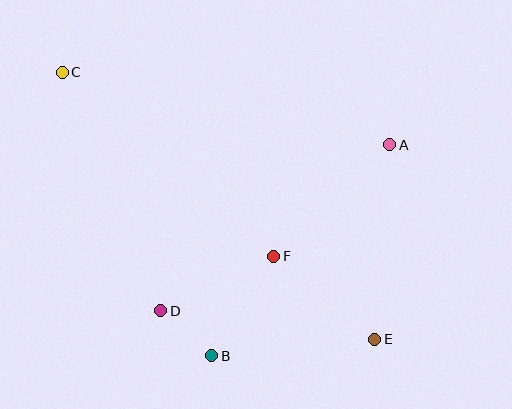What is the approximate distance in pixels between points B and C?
The distance between B and C is approximately 321 pixels.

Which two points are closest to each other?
Points B and D are closest to each other.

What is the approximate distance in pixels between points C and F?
The distance between C and F is approximately 280 pixels.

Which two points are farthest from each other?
Points C and E are farthest from each other.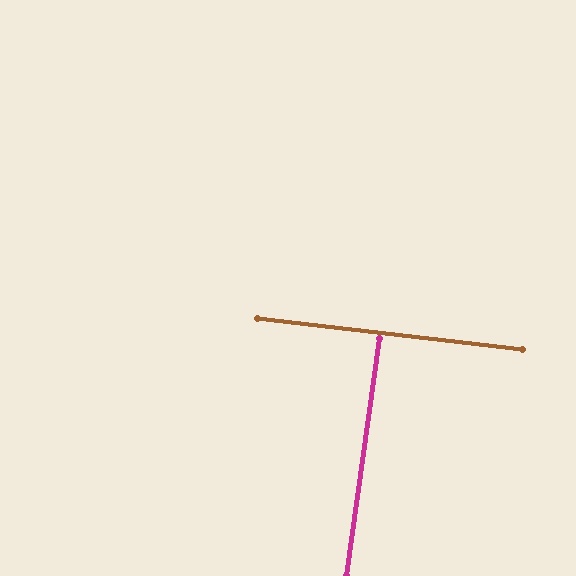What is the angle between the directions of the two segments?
Approximately 89 degrees.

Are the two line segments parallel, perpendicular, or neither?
Perpendicular — they meet at approximately 89°.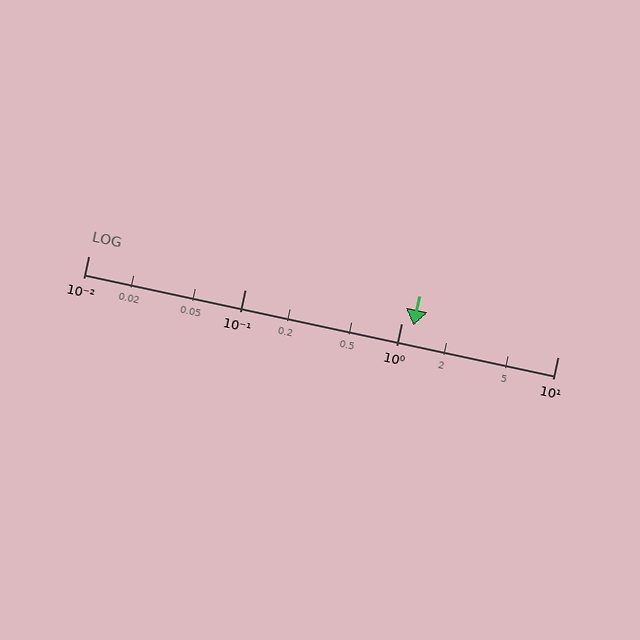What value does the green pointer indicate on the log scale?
The pointer indicates approximately 1.2.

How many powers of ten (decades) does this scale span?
The scale spans 3 decades, from 0.01 to 10.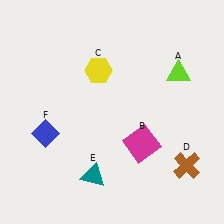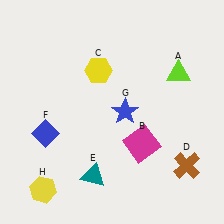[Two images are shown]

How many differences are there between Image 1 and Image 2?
There are 2 differences between the two images.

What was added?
A blue star (G), a yellow hexagon (H) were added in Image 2.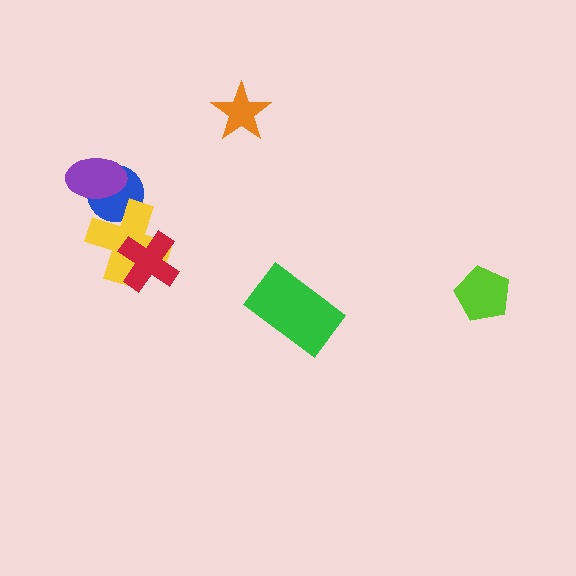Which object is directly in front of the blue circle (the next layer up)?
The yellow cross is directly in front of the blue circle.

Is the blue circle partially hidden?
Yes, it is partially covered by another shape.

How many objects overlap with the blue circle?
2 objects overlap with the blue circle.